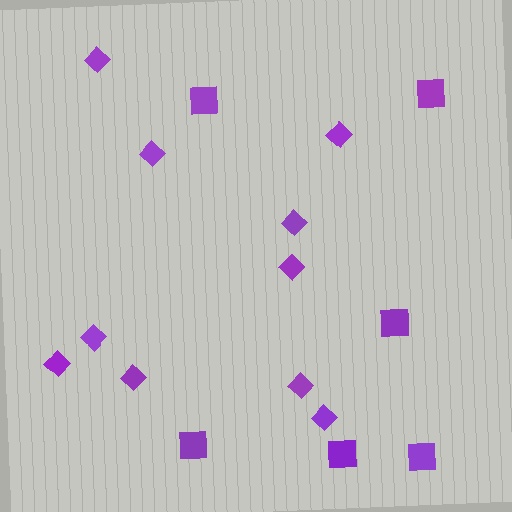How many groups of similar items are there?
There are 2 groups: one group of diamonds (10) and one group of squares (6).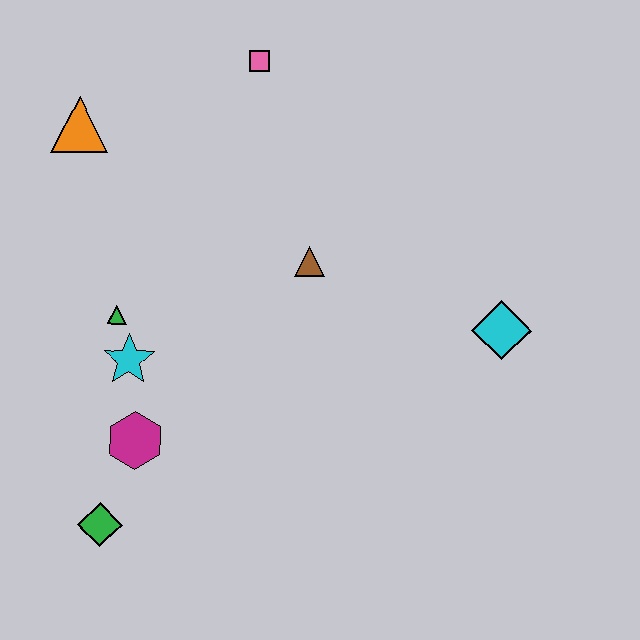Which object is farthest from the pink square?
The green diamond is farthest from the pink square.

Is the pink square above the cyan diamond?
Yes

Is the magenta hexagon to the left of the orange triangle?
No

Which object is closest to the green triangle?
The cyan star is closest to the green triangle.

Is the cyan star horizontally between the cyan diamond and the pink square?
No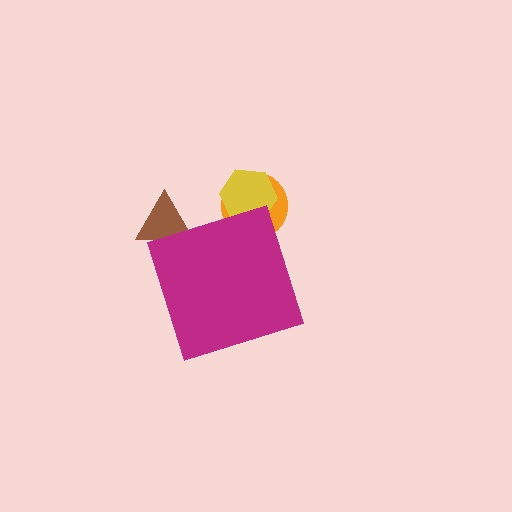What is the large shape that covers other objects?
A magenta diamond.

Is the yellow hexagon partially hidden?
Yes, the yellow hexagon is partially hidden behind the magenta diamond.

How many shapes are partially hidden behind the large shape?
3 shapes are partially hidden.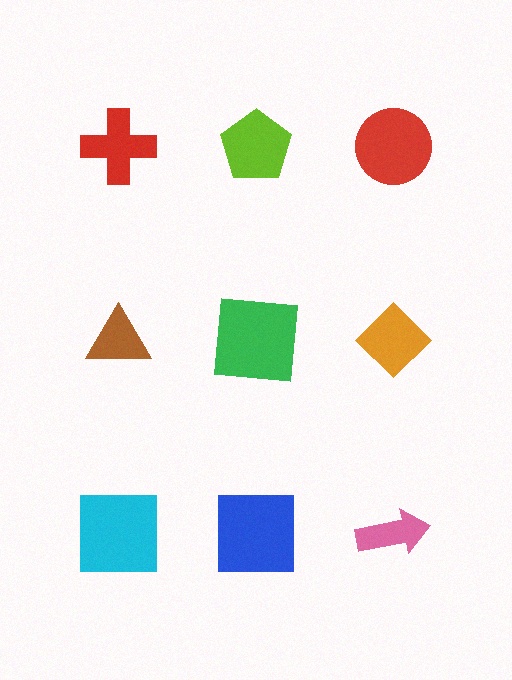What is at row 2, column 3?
An orange diamond.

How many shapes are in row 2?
3 shapes.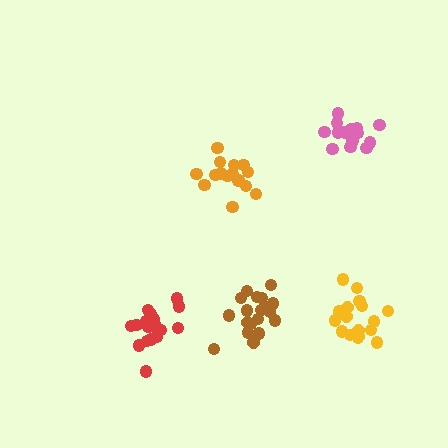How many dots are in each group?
Group 1: 15 dots, Group 2: 16 dots, Group 3: 19 dots, Group 4: 19 dots, Group 5: 17 dots (86 total).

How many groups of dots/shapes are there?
There are 5 groups.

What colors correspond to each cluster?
The clusters are colored: pink, orange, red, brown, yellow.